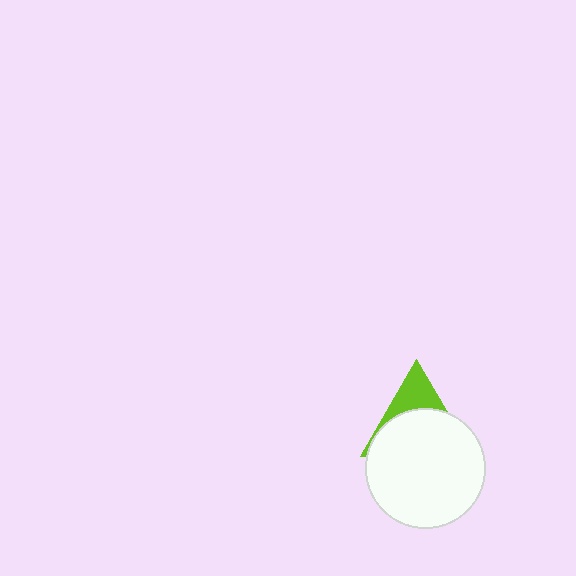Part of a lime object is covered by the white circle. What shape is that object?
It is a triangle.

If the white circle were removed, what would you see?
You would see the complete lime triangle.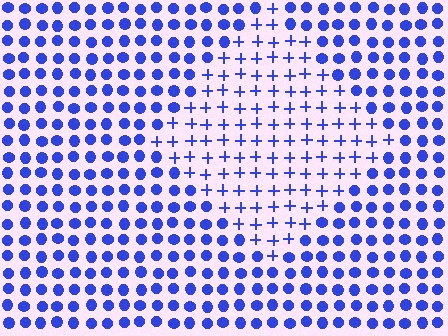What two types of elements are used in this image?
The image uses plus signs inside the diamond region and circles outside it.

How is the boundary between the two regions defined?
The boundary is defined by a change in element shape: plus signs inside vs. circles outside. All elements share the same color and spacing.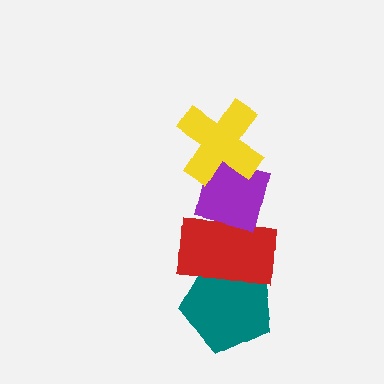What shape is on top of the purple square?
The yellow cross is on top of the purple square.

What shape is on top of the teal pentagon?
The red rectangle is on top of the teal pentagon.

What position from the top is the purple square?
The purple square is 2nd from the top.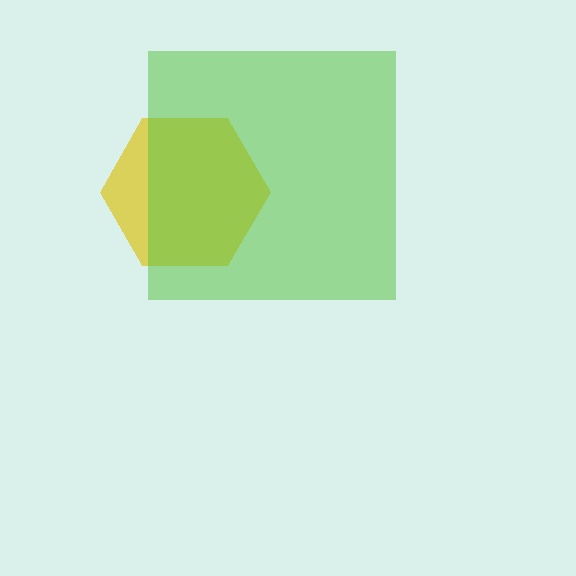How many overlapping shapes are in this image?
There are 2 overlapping shapes in the image.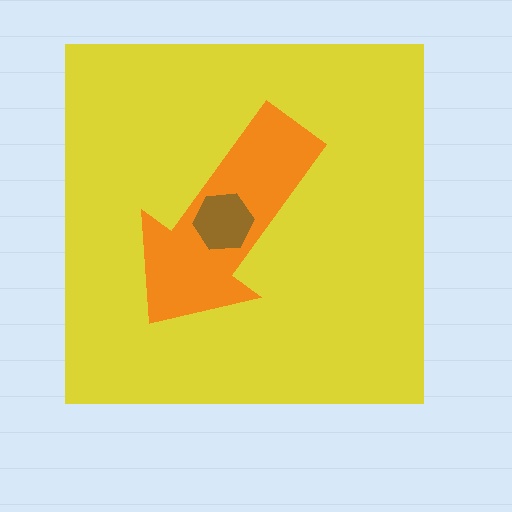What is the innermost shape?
The brown hexagon.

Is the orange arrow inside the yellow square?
Yes.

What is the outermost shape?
The yellow square.